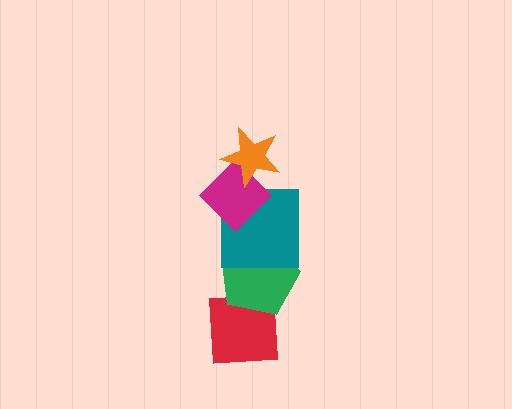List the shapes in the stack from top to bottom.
From top to bottom: the orange star, the magenta diamond, the teal square, the green pentagon, the red square.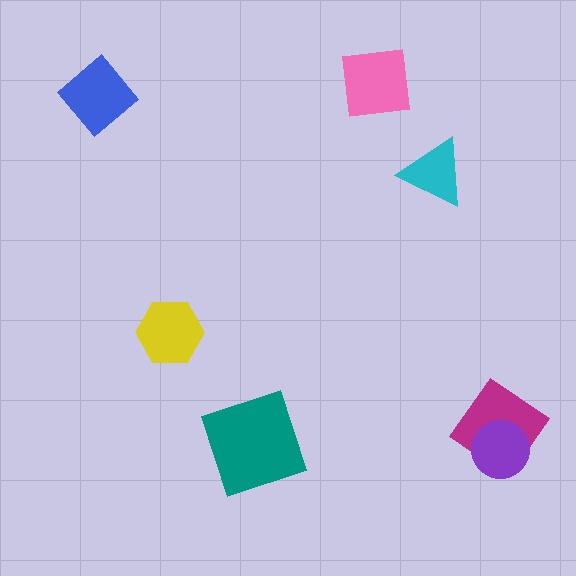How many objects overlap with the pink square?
0 objects overlap with the pink square.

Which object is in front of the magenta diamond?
The purple circle is in front of the magenta diamond.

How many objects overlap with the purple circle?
1 object overlaps with the purple circle.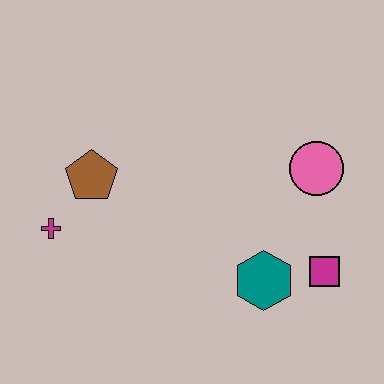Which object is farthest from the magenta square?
The magenta cross is farthest from the magenta square.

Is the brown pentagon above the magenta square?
Yes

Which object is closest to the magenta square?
The teal hexagon is closest to the magenta square.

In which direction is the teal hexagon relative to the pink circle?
The teal hexagon is below the pink circle.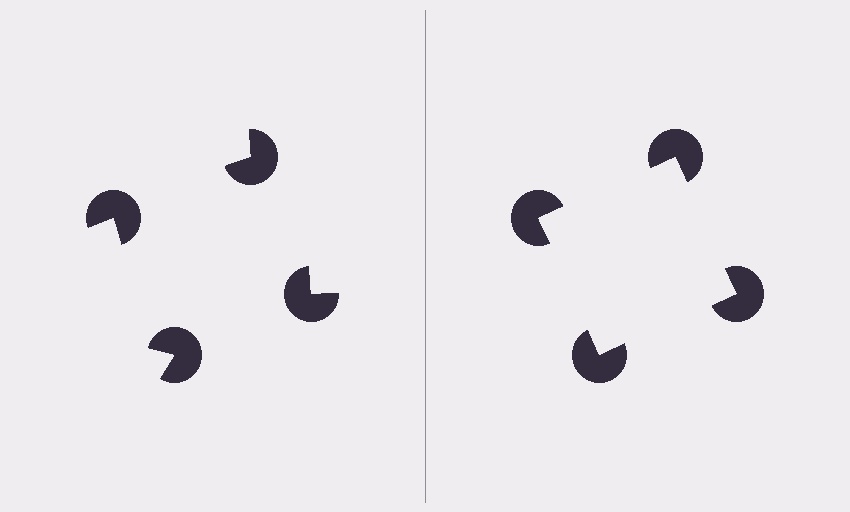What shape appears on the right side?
An illusory square.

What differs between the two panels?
The pac-man discs are positioned identically on both sides; only the wedge orientations differ. On the right they align to a square; on the left they are misaligned.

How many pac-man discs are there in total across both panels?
8 — 4 on each side.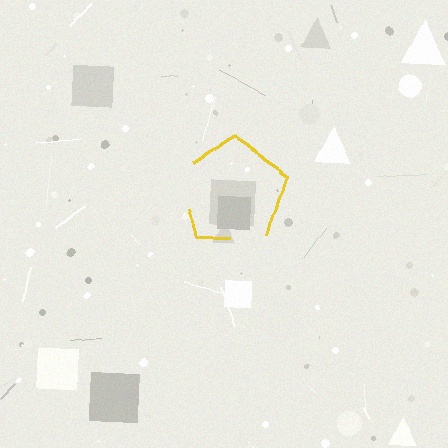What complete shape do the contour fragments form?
The contour fragments form a pentagon.